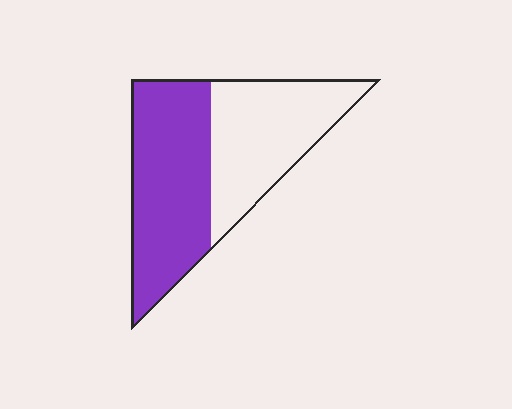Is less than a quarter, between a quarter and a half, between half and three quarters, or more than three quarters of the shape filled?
Between half and three quarters.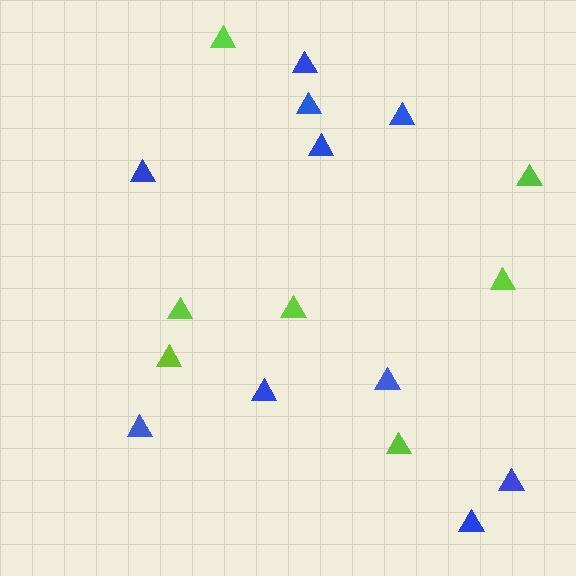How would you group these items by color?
There are 2 groups: one group of blue triangles (10) and one group of lime triangles (7).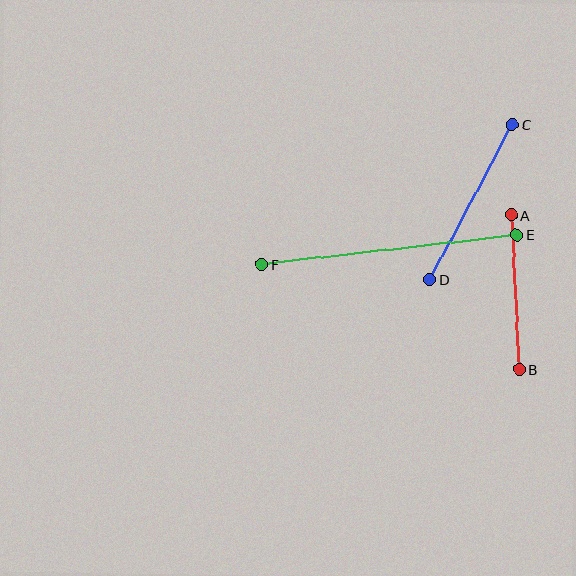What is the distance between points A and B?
The distance is approximately 154 pixels.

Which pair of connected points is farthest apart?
Points E and F are farthest apart.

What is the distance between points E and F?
The distance is approximately 256 pixels.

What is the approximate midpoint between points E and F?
The midpoint is at approximately (389, 249) pixels.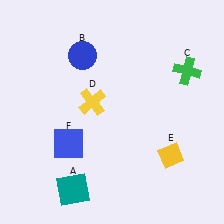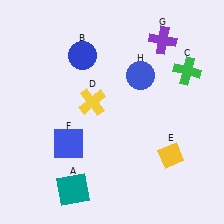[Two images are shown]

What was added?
A purple cross (G), a blue circle (H) were added in Image 2.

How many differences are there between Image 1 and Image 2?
There are 2 differences between the two images.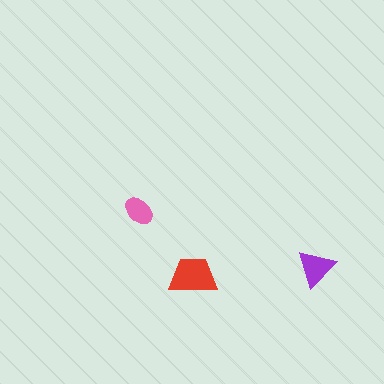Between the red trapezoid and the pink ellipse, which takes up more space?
The red trapezoid.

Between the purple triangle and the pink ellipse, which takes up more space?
The purple triangle.